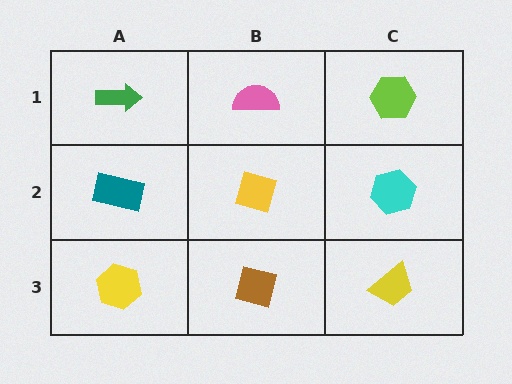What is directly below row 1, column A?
A teal rectangle.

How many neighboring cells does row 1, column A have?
2.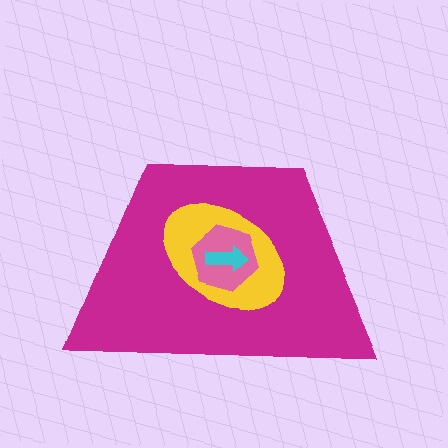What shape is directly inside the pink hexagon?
The cyan arrow.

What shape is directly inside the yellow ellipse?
The pink hexagon.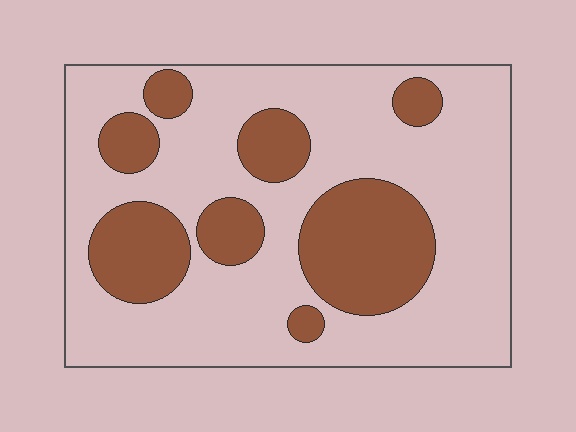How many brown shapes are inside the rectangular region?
8.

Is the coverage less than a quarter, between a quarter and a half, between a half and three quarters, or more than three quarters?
Between a quarter and a half.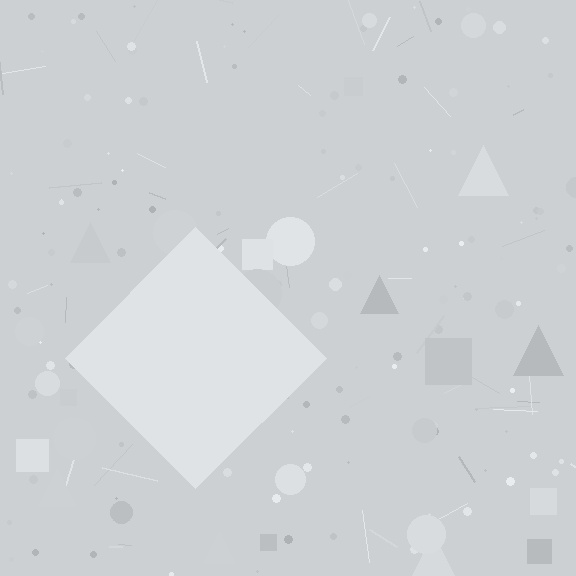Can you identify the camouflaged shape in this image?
The camouflaged shape is a diamond.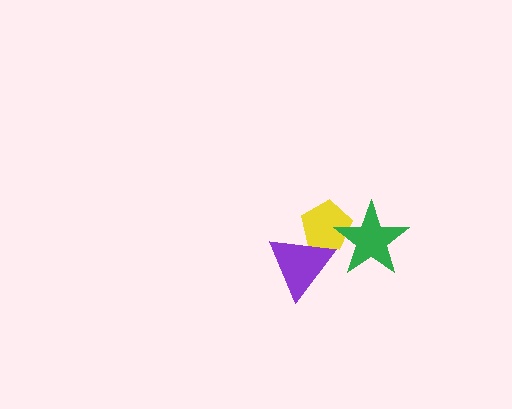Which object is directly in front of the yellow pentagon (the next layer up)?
The green star is directly in front of the yellow pentagon.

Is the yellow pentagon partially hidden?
Yes, it is partially covered by another shape.